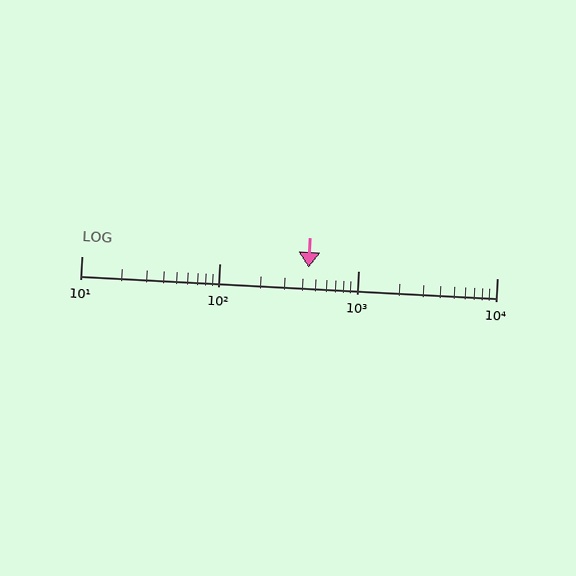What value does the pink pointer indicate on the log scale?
The pointer indicates approximately 440.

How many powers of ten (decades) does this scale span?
The scale spans 3 decades, from 10 to 10000.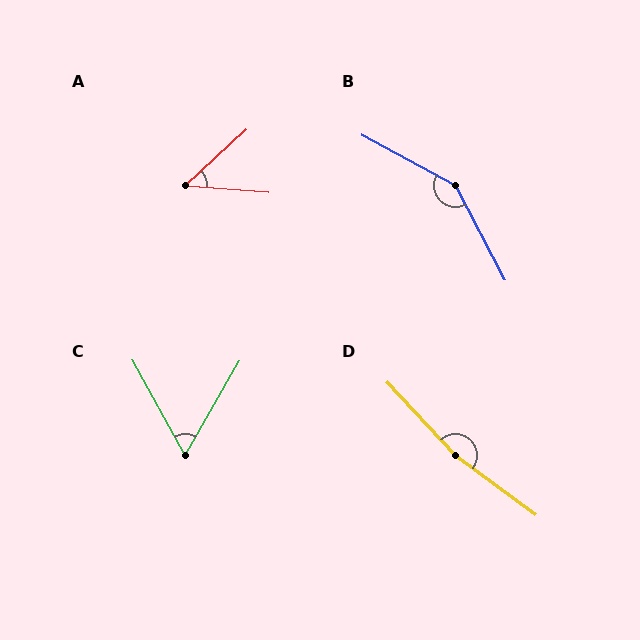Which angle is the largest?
D, at approximately 169 degrees.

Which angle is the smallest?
A, at approximately 47 degrees.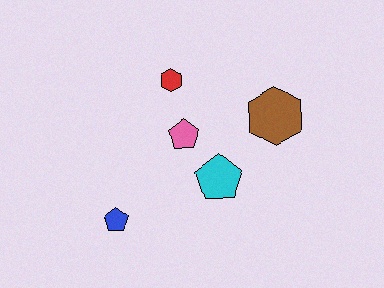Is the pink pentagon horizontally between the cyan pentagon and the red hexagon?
Yes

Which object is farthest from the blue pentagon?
The brown hexagon is farthest from the blue pentagon.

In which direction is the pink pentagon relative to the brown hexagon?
The pink pentagon is to the left of the brown hexagon.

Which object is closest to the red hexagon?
The pink pentagon is closest to the red hexagon.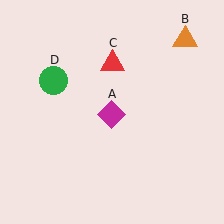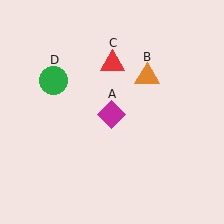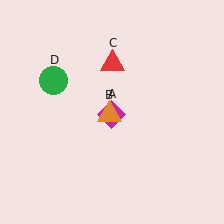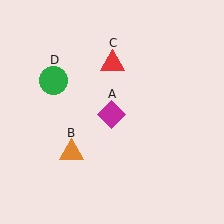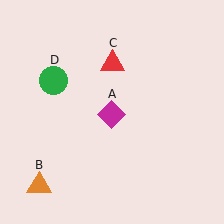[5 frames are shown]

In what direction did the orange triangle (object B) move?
The orange triangle (object B) moved down and to the left.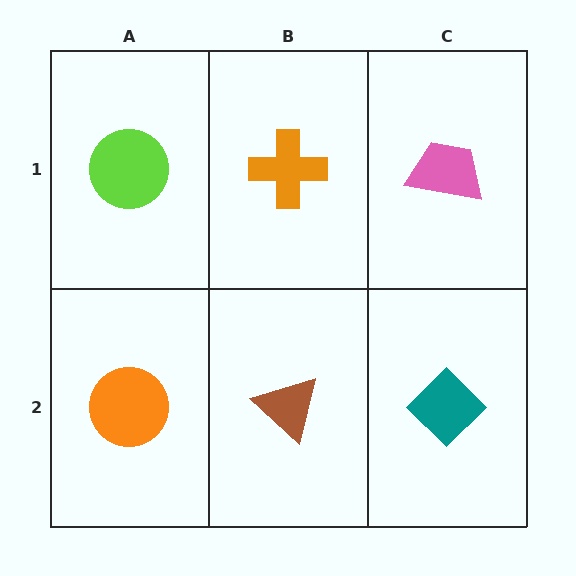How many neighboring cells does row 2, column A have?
2.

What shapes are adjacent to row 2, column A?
A lime circle (row 1, column A), a brown triangle (row 2, column B).